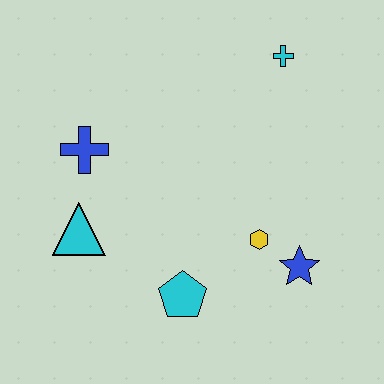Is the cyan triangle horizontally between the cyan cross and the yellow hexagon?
No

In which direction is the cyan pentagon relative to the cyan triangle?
The cyan pentagon is to the right of the cyan triangle.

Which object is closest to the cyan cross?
The yellow hexagon is closest to the cyan cross.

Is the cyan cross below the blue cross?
No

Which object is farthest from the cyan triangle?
The cyan cross is farthest from the cyan triangle.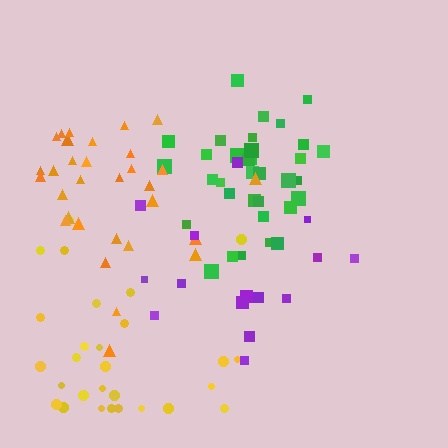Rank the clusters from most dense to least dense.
green, orange, yellow, purple.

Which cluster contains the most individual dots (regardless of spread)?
Green (34).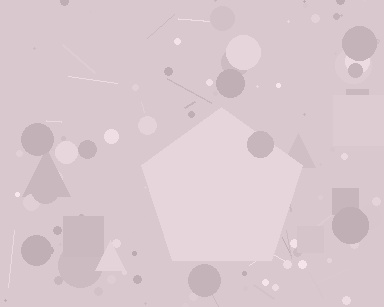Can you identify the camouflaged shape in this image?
The camouflaged shape is a pentagon.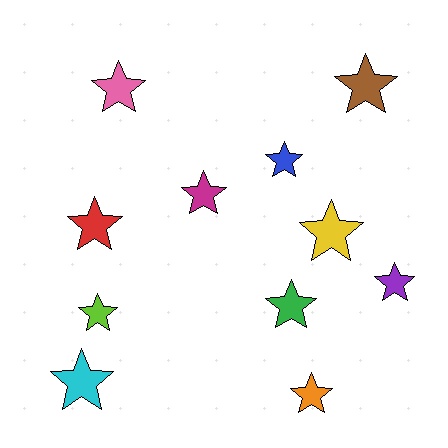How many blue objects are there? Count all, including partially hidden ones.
There is 1 blue object.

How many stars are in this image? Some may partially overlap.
There are 11 stars.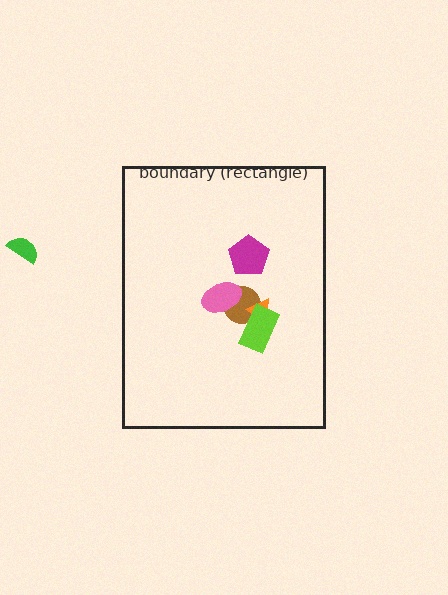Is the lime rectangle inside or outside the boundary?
Inside.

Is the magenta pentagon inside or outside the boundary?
Inside.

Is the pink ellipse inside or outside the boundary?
Inside.